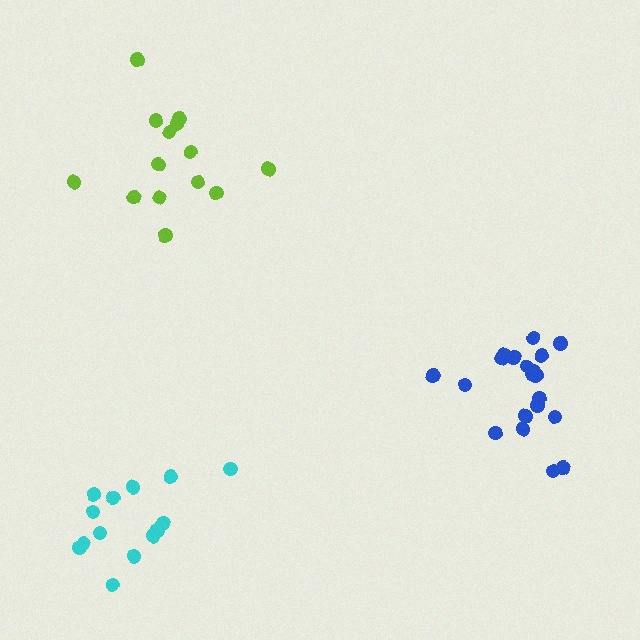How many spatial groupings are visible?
There are 3 spatial groupings.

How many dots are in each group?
Group 1: 14 dots, Group 2: 14 dots, Group 3: 20 dots (48 total).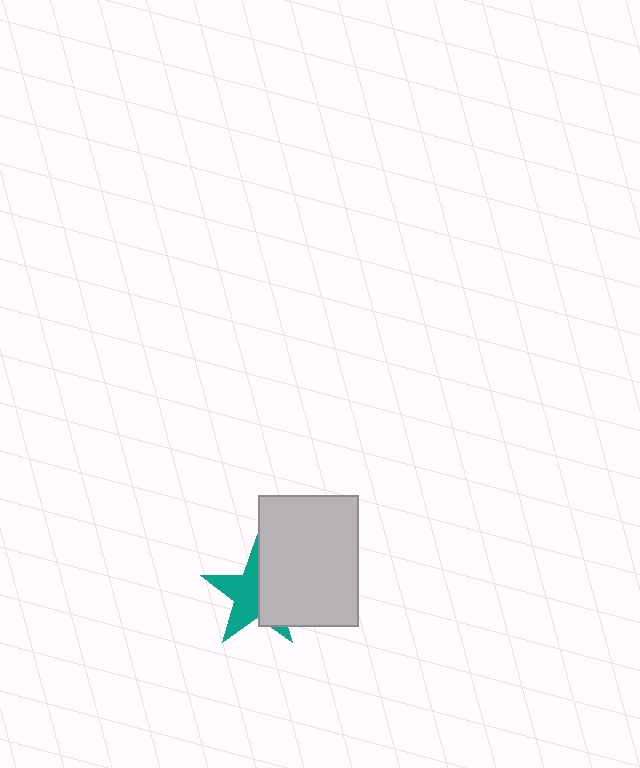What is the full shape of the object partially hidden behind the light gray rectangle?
The partially hidden object is a teal star.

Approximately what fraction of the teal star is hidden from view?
Roughly 46% of the teal star is hidden behind the light gray rectangle.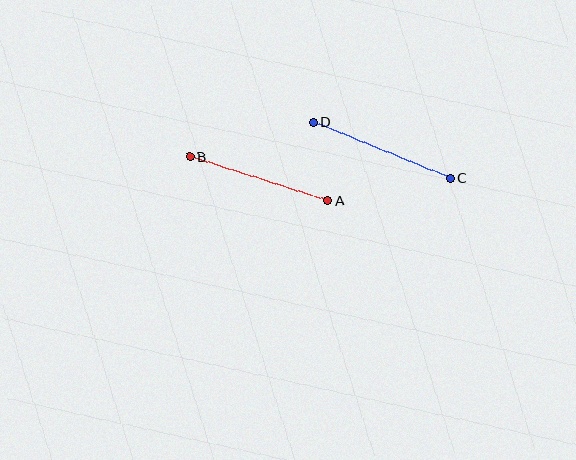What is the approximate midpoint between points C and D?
The midpoint is at approximately (382, 150) pixels.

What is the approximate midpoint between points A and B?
The midpoint is at approximately (259, 179) pixels.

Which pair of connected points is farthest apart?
Points C and D are farthest apart.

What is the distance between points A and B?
The distance is approximately 144 pixels.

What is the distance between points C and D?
The distance is approximately 148 pixels.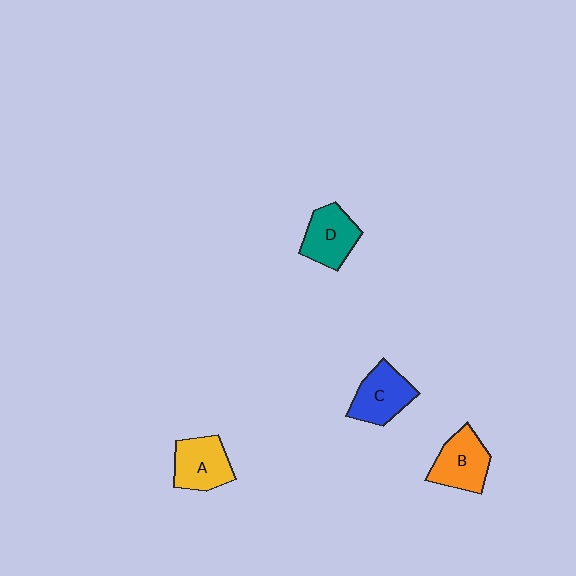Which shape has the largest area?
Shape B (orange).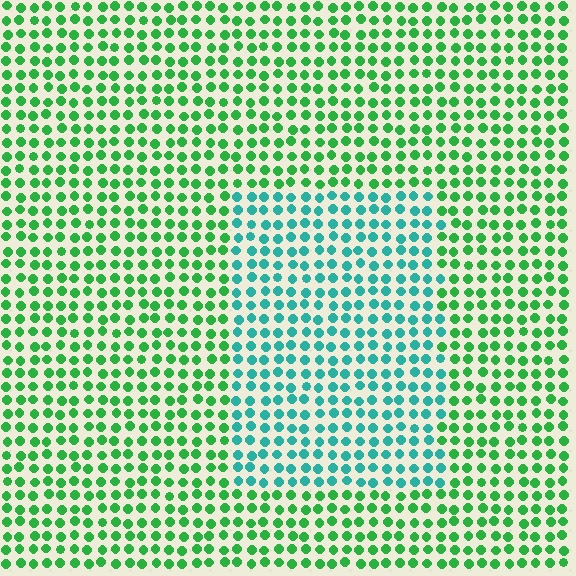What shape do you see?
I see a rectangle.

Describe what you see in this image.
The image is filled with small green elements in a uniform arrangement. A rectangle-shaped region is visible where the elements are tinted to a slightly different hue, forming a subtle color boundary.